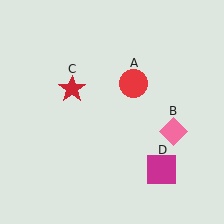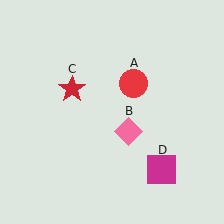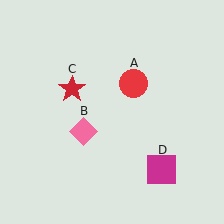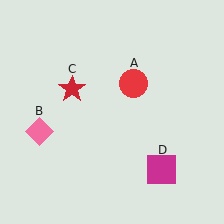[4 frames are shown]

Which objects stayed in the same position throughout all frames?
Red circle (object A) and red star (object C) and magenta square (object D) remained stationary.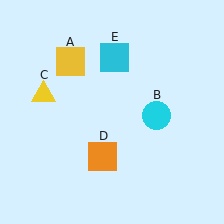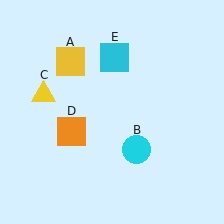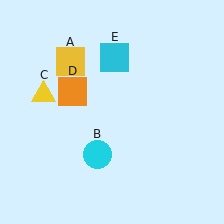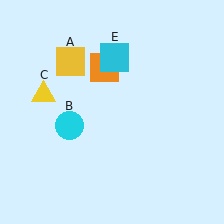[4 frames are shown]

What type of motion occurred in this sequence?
The cyan circle (object B), orange square (object D) rotated clockwise around the center of the scene.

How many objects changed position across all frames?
2 objects changed position: cyan circle (object B), orange square (object D).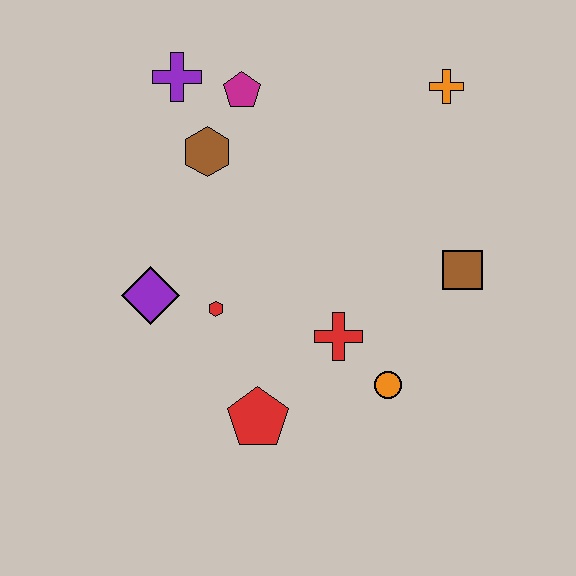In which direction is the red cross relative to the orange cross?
The red cross is below the orange cross.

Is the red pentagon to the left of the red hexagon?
No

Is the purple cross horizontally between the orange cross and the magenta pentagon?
No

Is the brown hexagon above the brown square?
Yes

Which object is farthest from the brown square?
The purple cross is farthest from the brown square.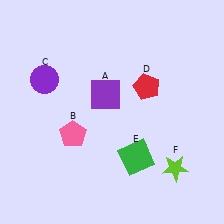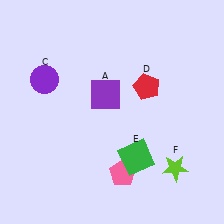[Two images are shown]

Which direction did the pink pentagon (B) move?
The pink pentagon (B) moved right.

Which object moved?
The pink pentagon (B) moved right.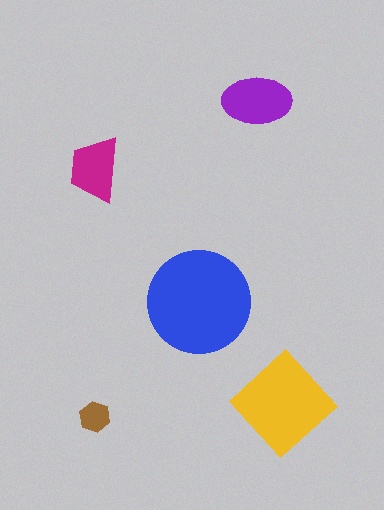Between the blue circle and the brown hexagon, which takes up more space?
The blue circle.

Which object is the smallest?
The brown hexagon.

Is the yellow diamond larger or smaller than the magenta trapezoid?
Larger.